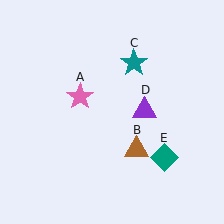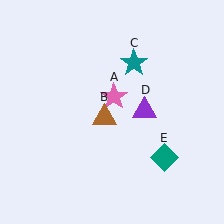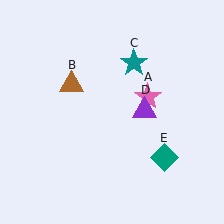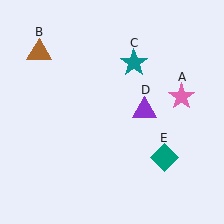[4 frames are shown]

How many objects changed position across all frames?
2 objects changed position: pink star (object A), brown triangle (object B).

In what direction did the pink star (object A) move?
The pink star (object A) moved right.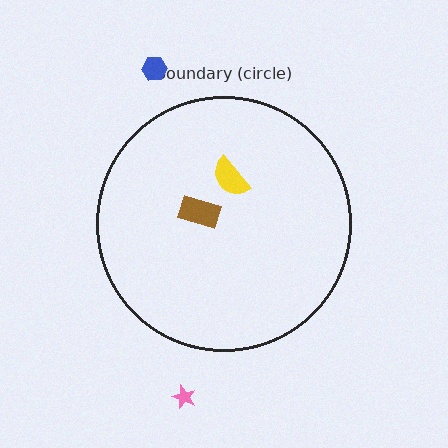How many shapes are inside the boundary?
2 inside, 2 outside.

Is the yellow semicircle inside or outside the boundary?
Inside.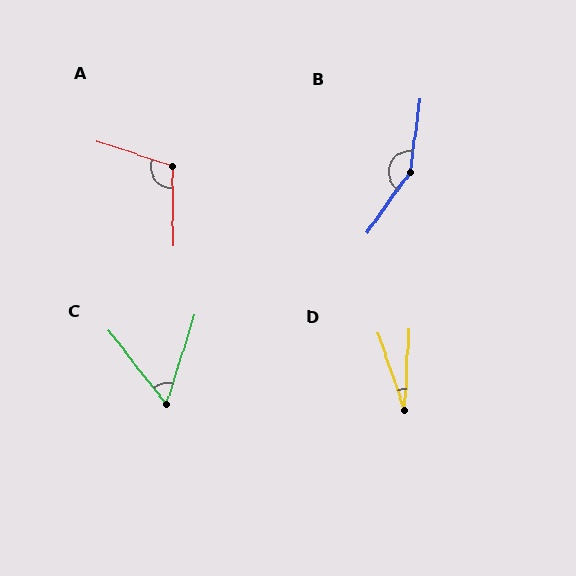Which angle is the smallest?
D, at approximately 22 degrees.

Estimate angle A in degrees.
Approximately 109 degrees.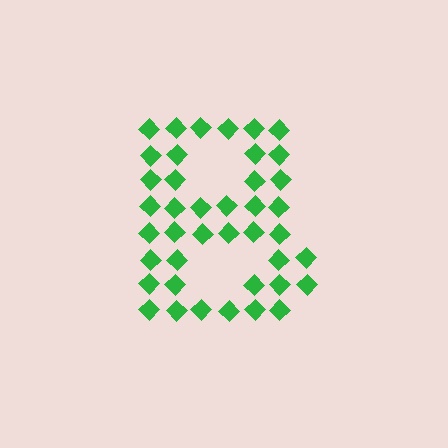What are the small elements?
The small elements are diamonds.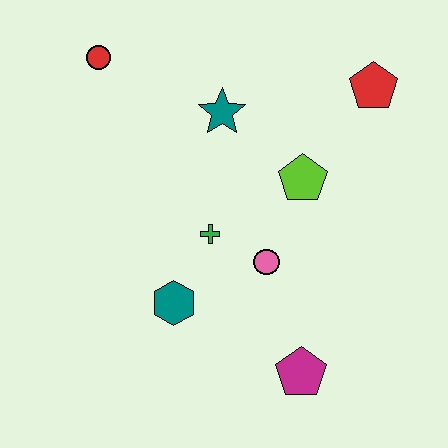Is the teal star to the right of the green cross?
Yes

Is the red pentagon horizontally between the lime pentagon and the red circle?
No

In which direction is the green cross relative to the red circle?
The green cross is below the red circle.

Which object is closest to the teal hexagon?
The green cross is closest to the teal hexagon.